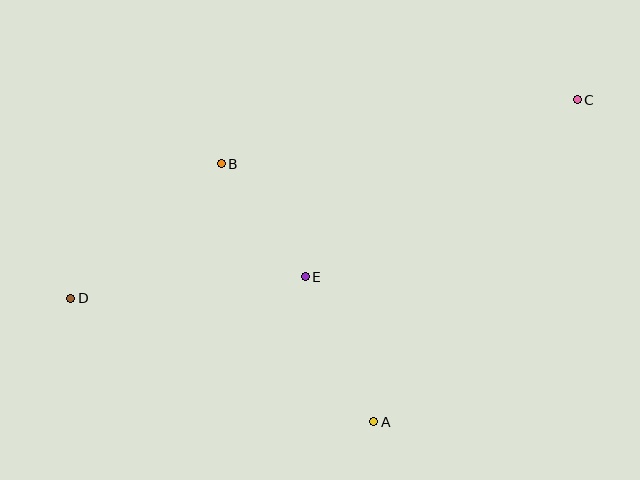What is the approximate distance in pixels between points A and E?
The distance between A and E is approximately 160 pixels.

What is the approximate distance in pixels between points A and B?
The distance between A and B is approximately 300 pixels.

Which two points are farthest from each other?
Points C and D are farthest from each other.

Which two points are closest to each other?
Points B and E are closest to each other.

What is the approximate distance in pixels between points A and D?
The distance between A and D is approximately 327 pixels.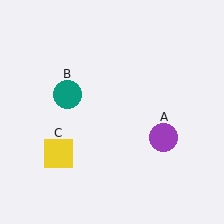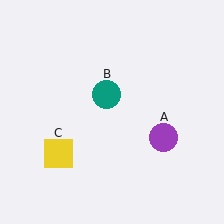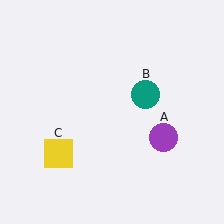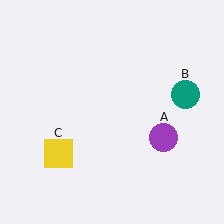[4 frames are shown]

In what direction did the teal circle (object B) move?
The teal circle (object B) moved right.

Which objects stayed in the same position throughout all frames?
Purple circle (object A) and yellow square (object C) remained stationary.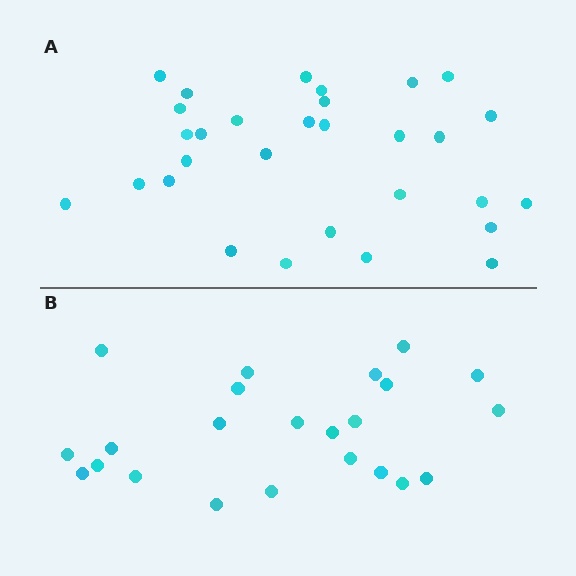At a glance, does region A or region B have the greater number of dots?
Region A (the top region) has more dots.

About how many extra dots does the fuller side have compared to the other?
Region A has roughly 8 or so more dots than region B.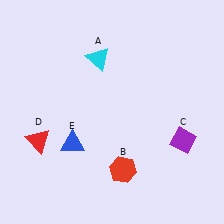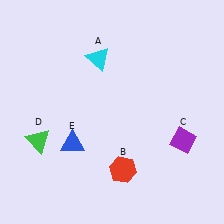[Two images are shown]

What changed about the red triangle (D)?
In Image 1, D is red. In Image 2, it changed to green.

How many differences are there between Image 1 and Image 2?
There is 1 difference between the two images.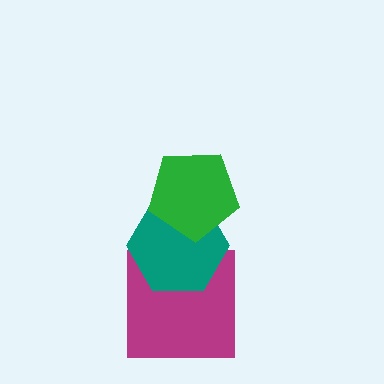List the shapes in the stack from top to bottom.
From top to bottom: the green pentagon, the teal hexagon, the magenta square.